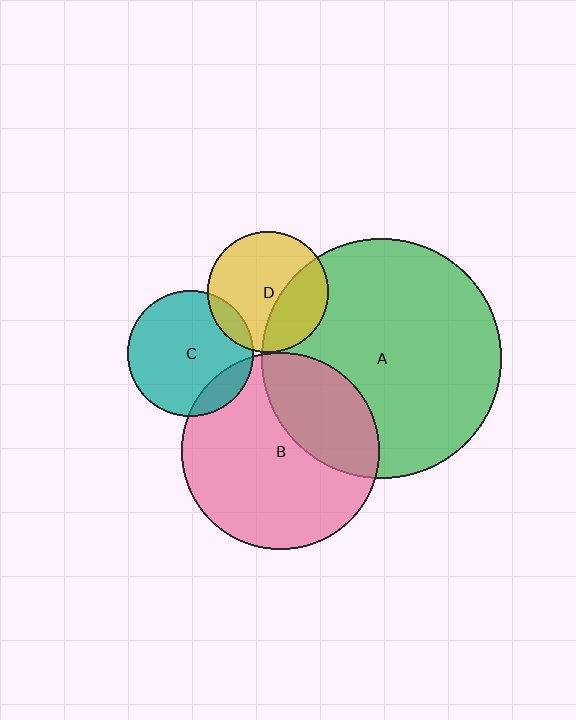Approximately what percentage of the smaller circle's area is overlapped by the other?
Approximately 10%.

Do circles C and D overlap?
Yes.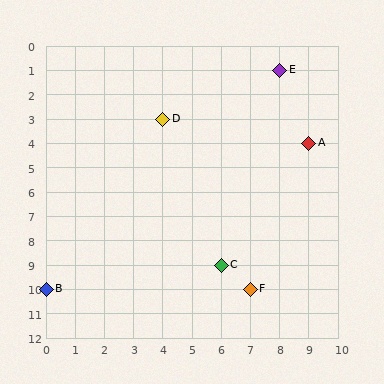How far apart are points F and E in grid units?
Points F and E are 1 column and 9 rows apart (about 9.1 grid units diagonally).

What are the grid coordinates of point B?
Point B is at grid coordinates (0, 10).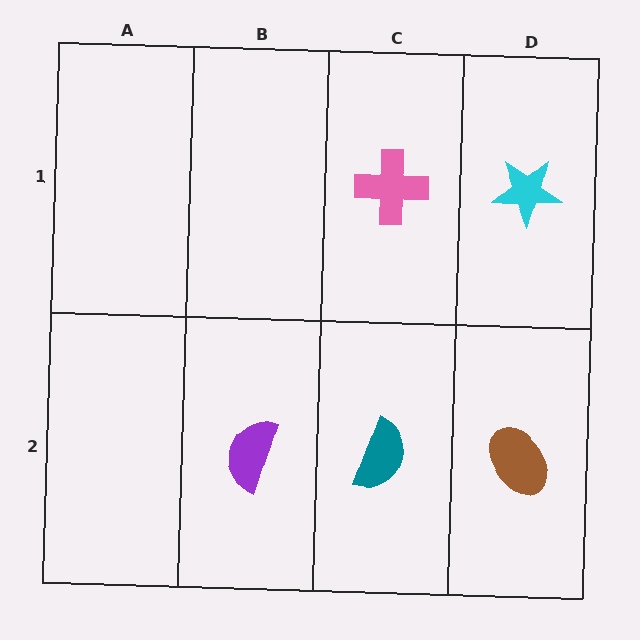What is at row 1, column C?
A pink cross.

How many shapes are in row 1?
2 shapes.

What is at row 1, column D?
A cyan star.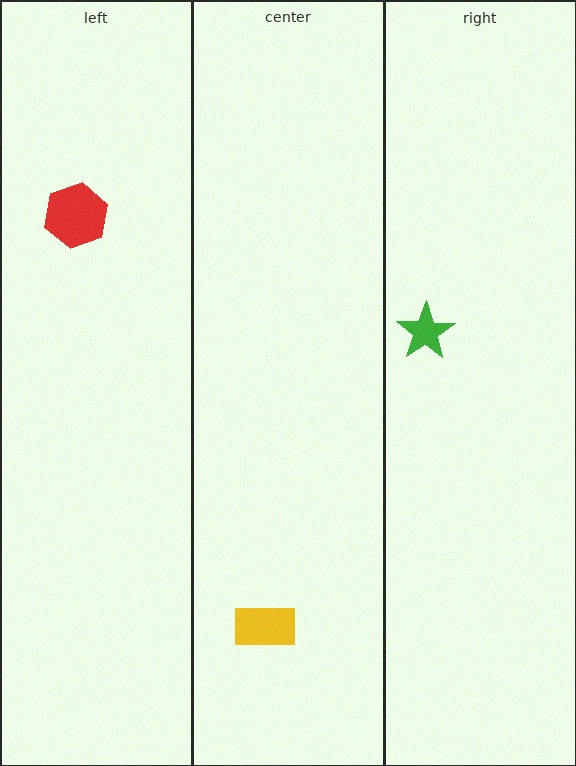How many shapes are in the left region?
1.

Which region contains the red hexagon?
The left region.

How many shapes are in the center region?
1.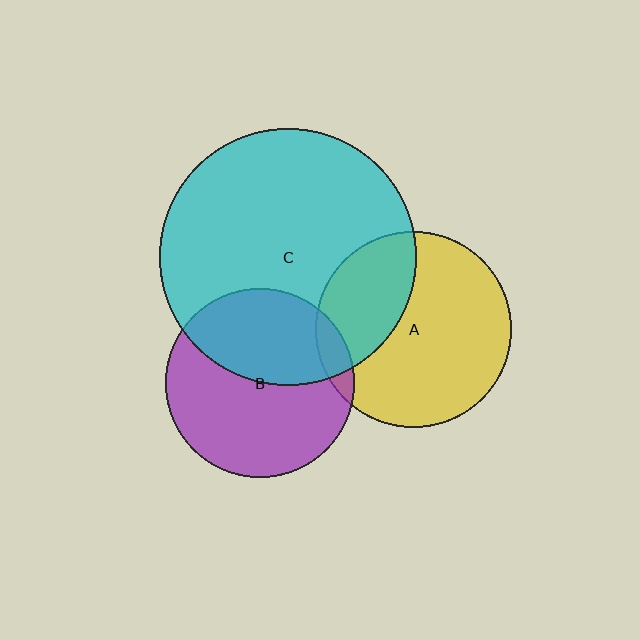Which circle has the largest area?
Circle C (cyan).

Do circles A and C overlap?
Yes.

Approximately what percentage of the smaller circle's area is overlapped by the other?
Approximately 30%.